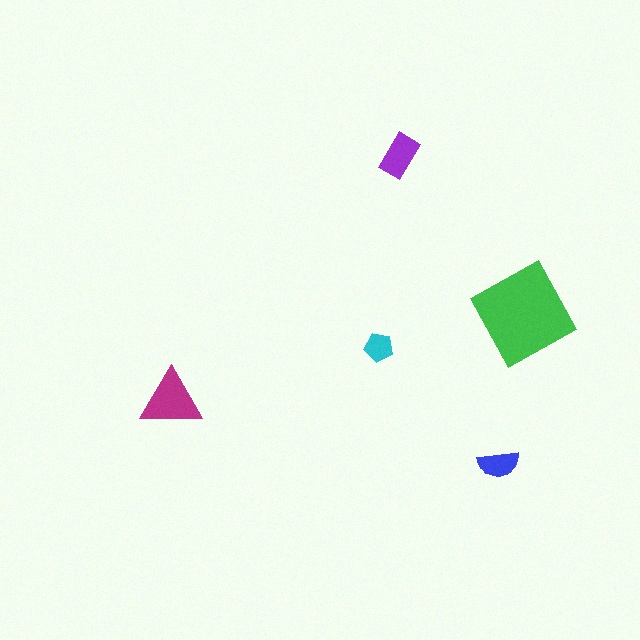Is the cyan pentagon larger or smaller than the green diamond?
Smaller.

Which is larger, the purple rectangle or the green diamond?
The green diamond.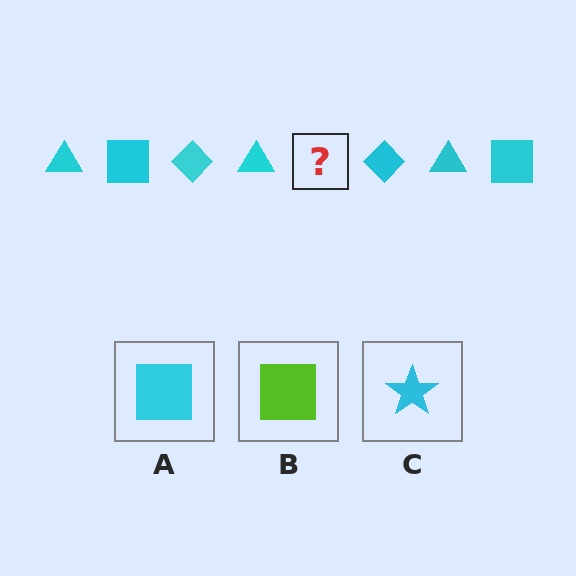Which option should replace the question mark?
Option A.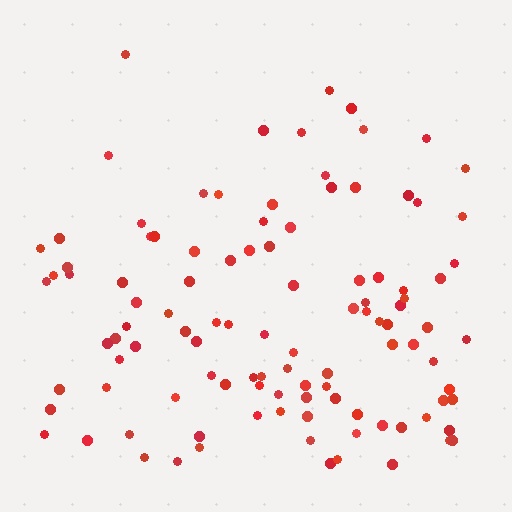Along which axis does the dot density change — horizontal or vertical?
Vertical.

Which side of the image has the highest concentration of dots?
The bottom.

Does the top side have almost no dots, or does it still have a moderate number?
Still a moderate number, just noticeably fewer than the bottom.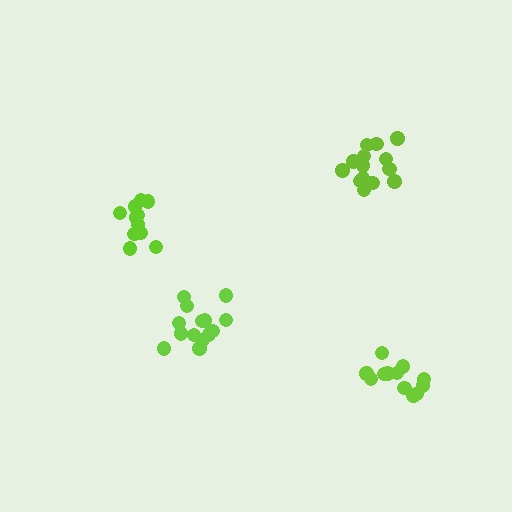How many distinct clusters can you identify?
There are 4 distinct clusters.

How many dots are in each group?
Group 1: 11 dots, Group 2: 14 dots, Group 3: 14 dots, Group 4: 13 dots (52 total).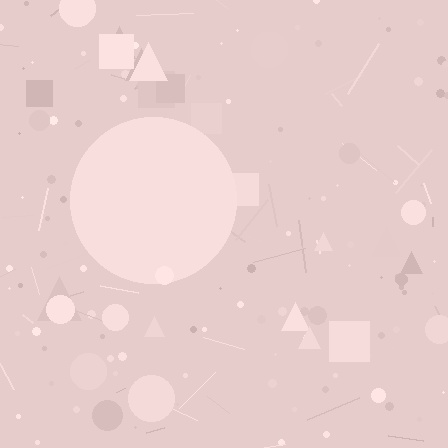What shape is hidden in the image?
A circle is hidden in the image.